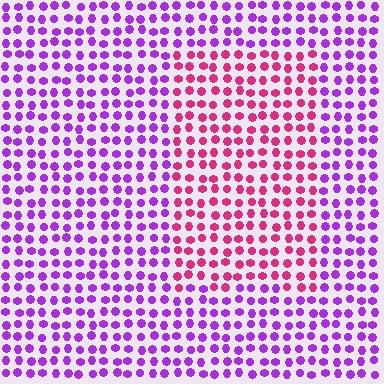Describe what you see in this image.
The image is filled with small purple elements in a uniform arrangement. A rectangle-shaped region is visible where the elements are tinted to a slightly different hue, forming a subtle color boundary.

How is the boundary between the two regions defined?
The boundary is defined purely by a slight shift in hue (about 49 degrees). Spacing, size, and orientation are identical on both sides.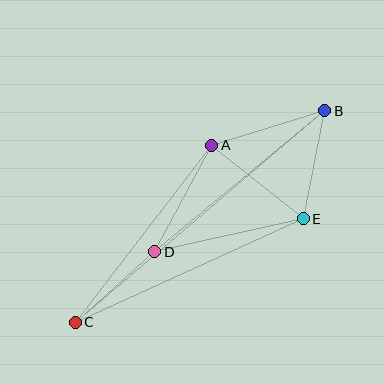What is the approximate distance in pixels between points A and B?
The distance between A and B is approximately 118 pixels.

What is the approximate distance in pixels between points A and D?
The distance between A and D is approximately 121 pixels.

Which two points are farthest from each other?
Points B and C are farthest from each other.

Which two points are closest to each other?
Points C and D are closest to each other.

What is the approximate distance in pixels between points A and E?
The distance between A and E is approximately 117 pixels.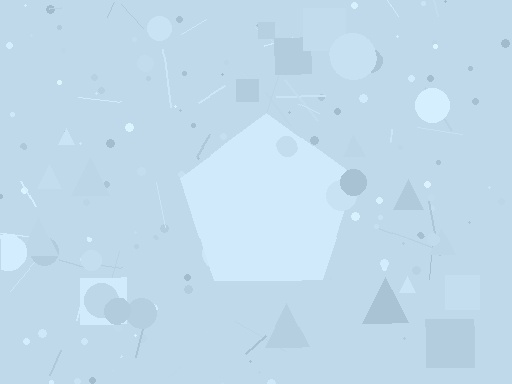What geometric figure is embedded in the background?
A pentagon is embedded in the background.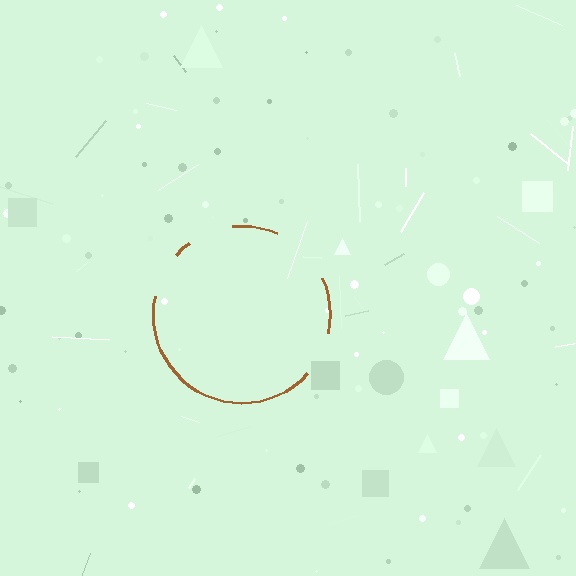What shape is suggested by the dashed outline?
The dashed outline suggests a circle.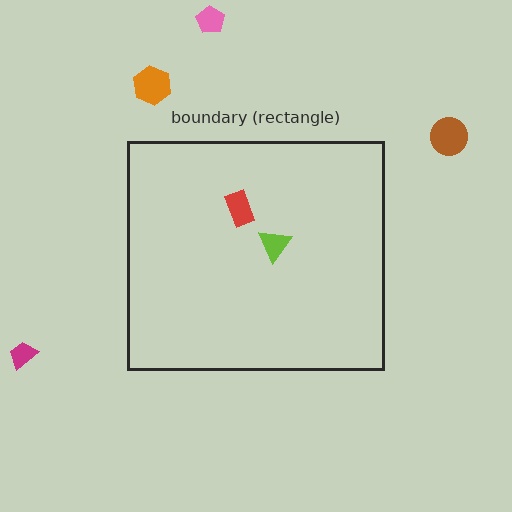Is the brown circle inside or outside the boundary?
Outside.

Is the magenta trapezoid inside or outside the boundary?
Outside.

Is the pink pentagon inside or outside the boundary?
Outside.